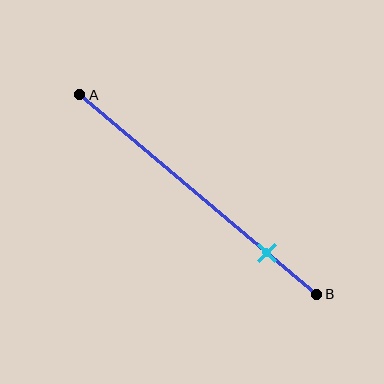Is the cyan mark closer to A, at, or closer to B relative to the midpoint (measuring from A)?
The cyan mark is closer to point B than the midpoint of segment AB.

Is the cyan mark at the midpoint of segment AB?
No, the mark is at about 80% from A, not at the 50% midpoint.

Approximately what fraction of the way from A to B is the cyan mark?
The cyan mark is approximately 80% of the way from A to B.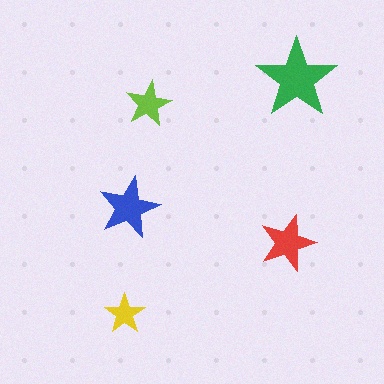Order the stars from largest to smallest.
the green one, the blue one, the red one, the lime one, the yellow one.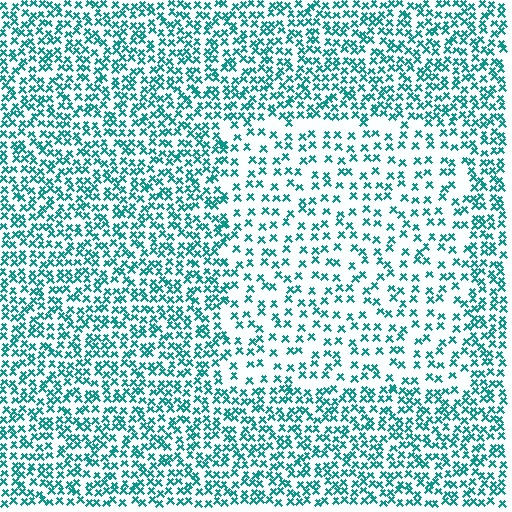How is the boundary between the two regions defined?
The boundary is defined by a change in element density (approximately 1.9x ratio). All elements are the same color, size, and shape.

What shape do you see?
I see a rectangle.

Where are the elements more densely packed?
The elements are more densely packed outside the rectangle boundary.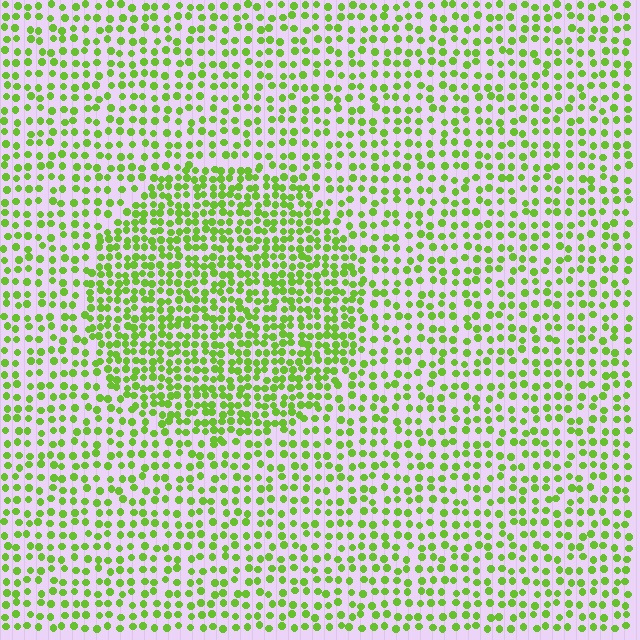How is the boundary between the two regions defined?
The boundary is defined by a change in element density (approximately 1.7x ratio). All elements are the same color, size, and shape.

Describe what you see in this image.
The image contains small lime elements arranged at two different densities. A circle-shaped region is visible where the elements are more densely packed than the surrounding area.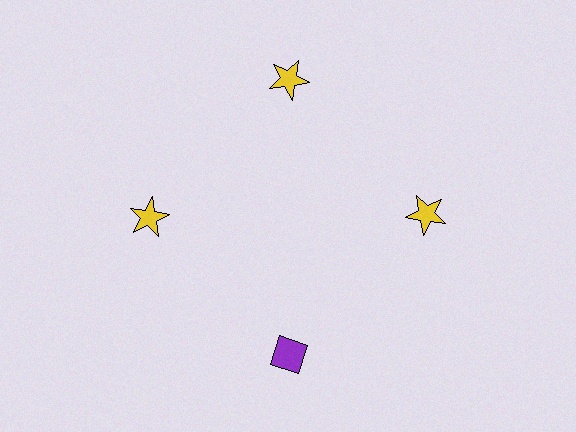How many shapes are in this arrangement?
There are 4 shapes arranged in a ring pattern.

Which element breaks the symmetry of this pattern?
The purple diamond at roughly the 6 o'clock position breaks the symmetry. All other shapes are yellow stars.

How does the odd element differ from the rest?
It differs in both color (purple instead of yellow) and shape (diamond instead of star).